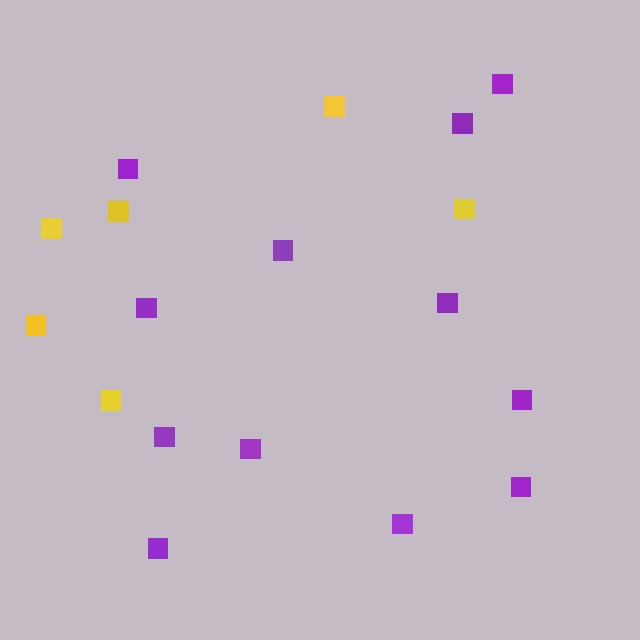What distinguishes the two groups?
There are 2 groups: one group of yellow squares (6) and one group of purple squares (12).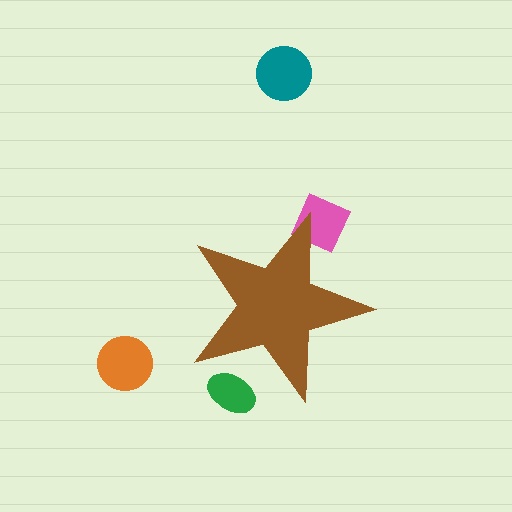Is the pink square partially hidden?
Yes, the pink square is partially hidden behind the brown star.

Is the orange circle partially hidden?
No, the orange circle is fully visible.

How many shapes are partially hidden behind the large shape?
2 shapes are partially hidden.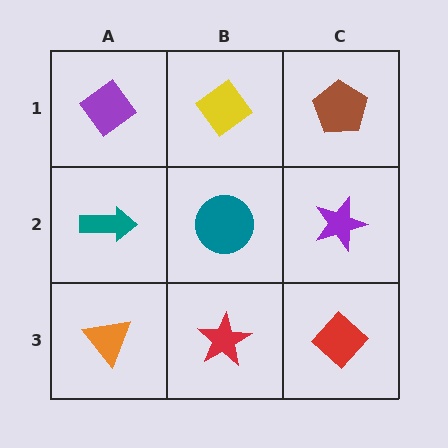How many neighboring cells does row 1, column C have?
2.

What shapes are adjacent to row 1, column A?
A teal arrow (row 2, column A), a yellow diamond (row 1, column B).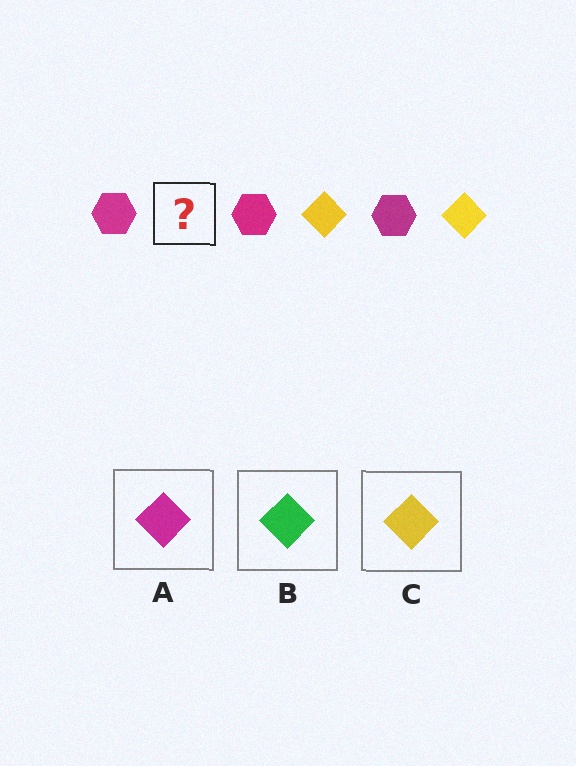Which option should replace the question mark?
Option C.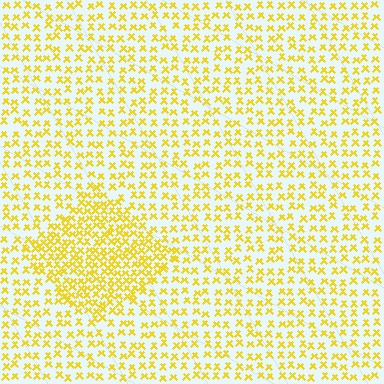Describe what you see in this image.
The image contains small yellow elements arranged at two different densities. A diamond-shaped region is visible where the elements are more densely packed than the surrounding area.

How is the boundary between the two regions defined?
The boundary is defined by a change in element density (approximately 1.9x ratio). All elements are the same color, size, and shape.